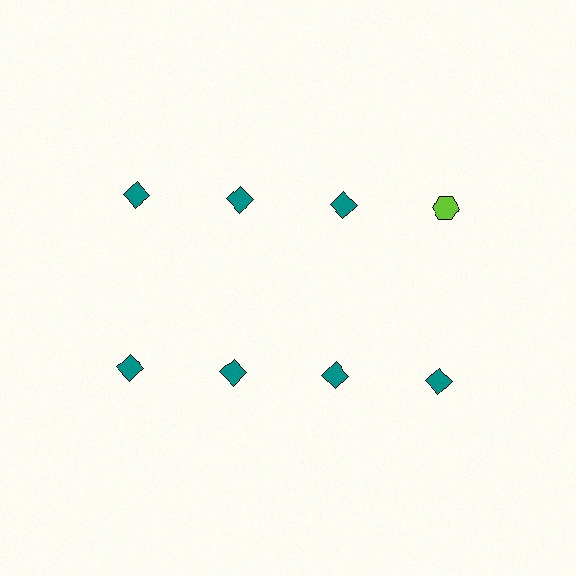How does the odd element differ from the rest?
It differs in both color (lime instead of teal) and shape (hexagon instead of diamond).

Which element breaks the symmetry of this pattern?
The lime hexagon in the top row, second from right column breaks the symmetry. All other shapes are teal diamonds.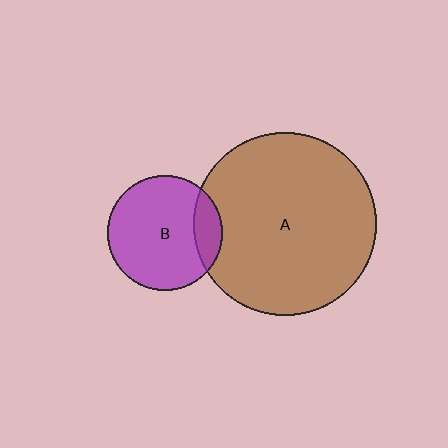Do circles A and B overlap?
Yes.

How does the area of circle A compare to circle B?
Approximately 2.6 times.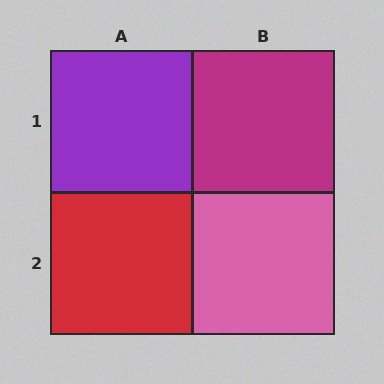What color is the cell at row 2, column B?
Pink.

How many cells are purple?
1 cell is purple.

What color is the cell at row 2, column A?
Red.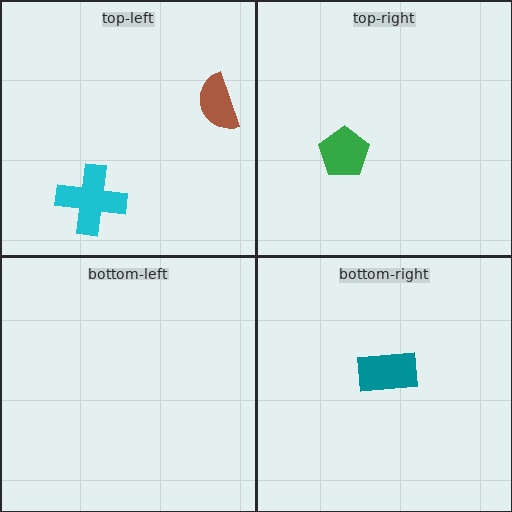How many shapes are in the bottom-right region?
1.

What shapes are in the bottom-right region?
The teal rectangle.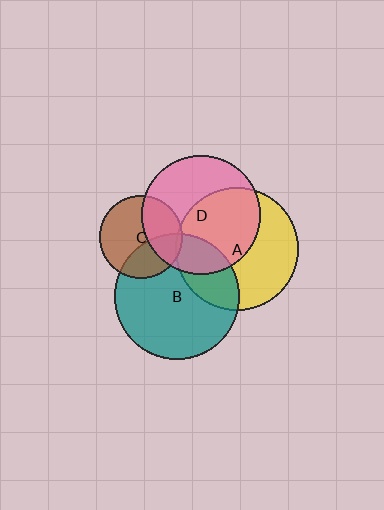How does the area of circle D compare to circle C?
Approximately 2.1 times.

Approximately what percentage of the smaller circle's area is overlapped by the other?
Approximately 25%.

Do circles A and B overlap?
Yes.